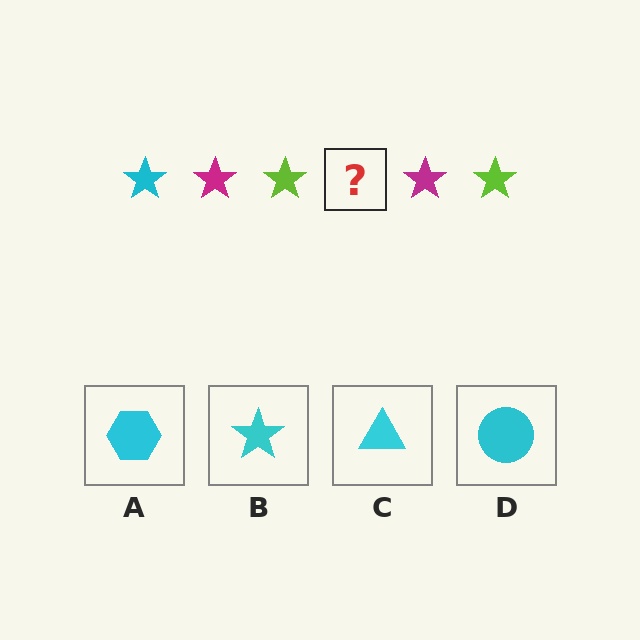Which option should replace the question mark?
Option B.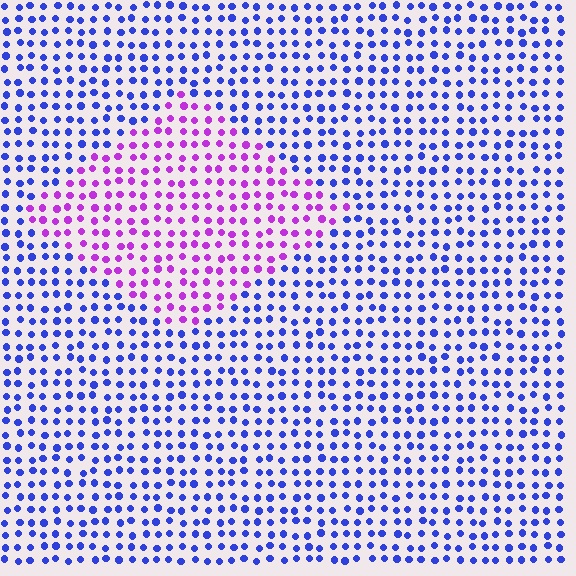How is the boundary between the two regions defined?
The boundary is defined purely by a slight shift in hue (about 57 degrees). Spacing, size, and orientation are identical on both sides.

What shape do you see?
I see a diamond.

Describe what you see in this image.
The image is filled with small blue elements in a uniform arrangement. A diamond-shaped region is visible where the elements are tinted to a slightly different hue, forming a subtle color boundary.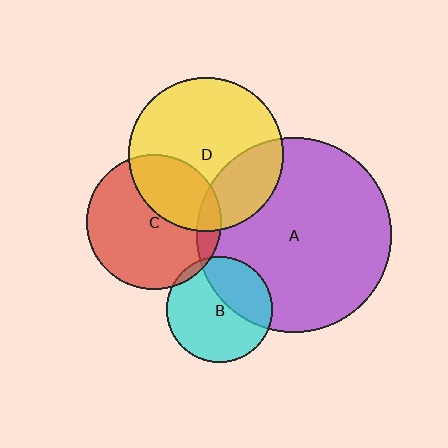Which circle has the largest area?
Circle A (purple).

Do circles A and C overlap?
Yes.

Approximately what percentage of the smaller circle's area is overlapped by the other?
Approximately 10%.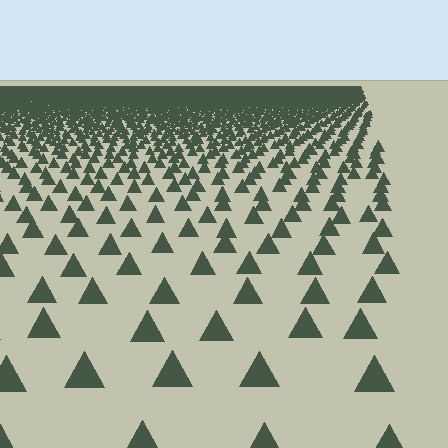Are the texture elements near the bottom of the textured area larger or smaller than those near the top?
Larger. Near the bottom, elements are closer to the viewer and appear at a bigger on-screen size.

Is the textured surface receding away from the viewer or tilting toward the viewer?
The surface is receding away from the viewer. Texture elements get smaller and denser toward the top.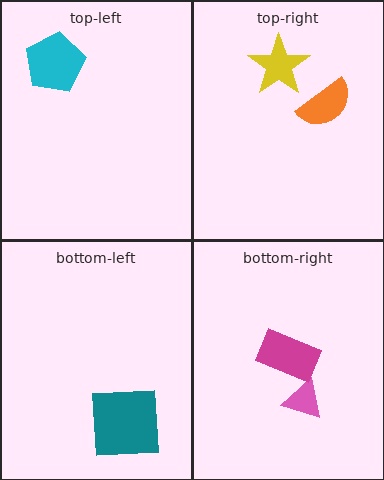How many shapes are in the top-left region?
1.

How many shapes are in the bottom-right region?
2.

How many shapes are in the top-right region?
2.